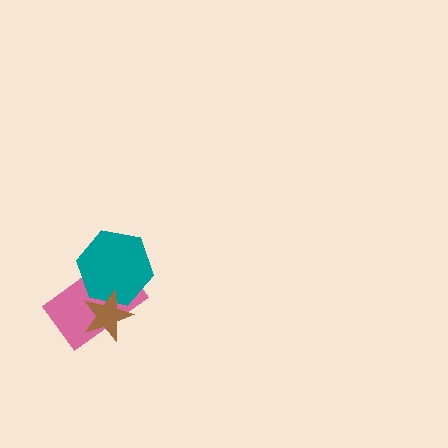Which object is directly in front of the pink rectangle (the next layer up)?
The teal hexagon is directly in front of the pink rectangle.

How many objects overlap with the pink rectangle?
2 objects overlap with the pink rectangle.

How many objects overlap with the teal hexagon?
2 objects overlap with the teal hexagon.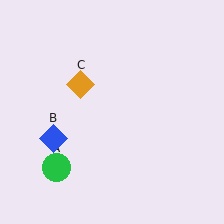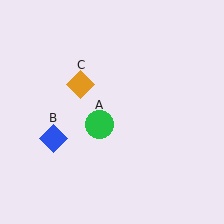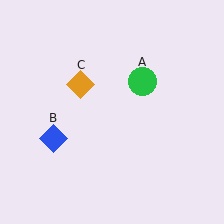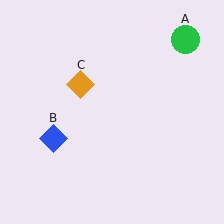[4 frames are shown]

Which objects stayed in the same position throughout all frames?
Blue diamond (object B) and orange diamond (object C) remained stationary.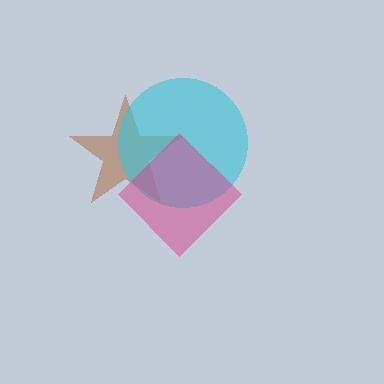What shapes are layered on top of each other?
The layered shapes are: a brown star, a cyan circle, a magenta diamond.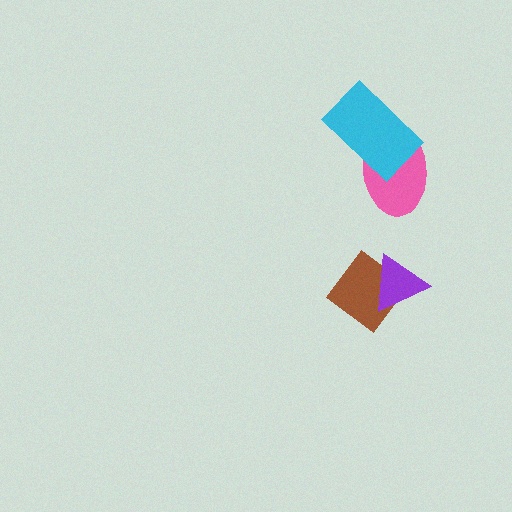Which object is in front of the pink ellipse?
The cyan rectangle is in front of the pink ellipse.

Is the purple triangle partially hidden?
No, no other shape covers it.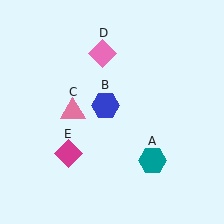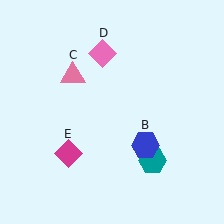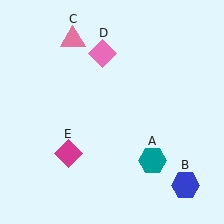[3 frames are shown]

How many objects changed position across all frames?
2 objects changed position: blue hexagon (object B), pink triangle (object C).